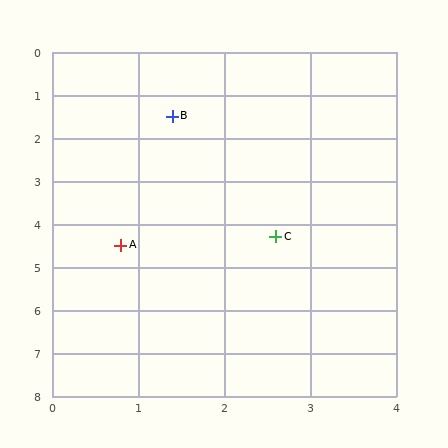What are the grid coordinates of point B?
Point B is at approximately (1.4, 1.5).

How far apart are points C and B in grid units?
Points C and B are about 3.0 grid units apart.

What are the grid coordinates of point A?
Point A is at approximately (0.8, 4.5).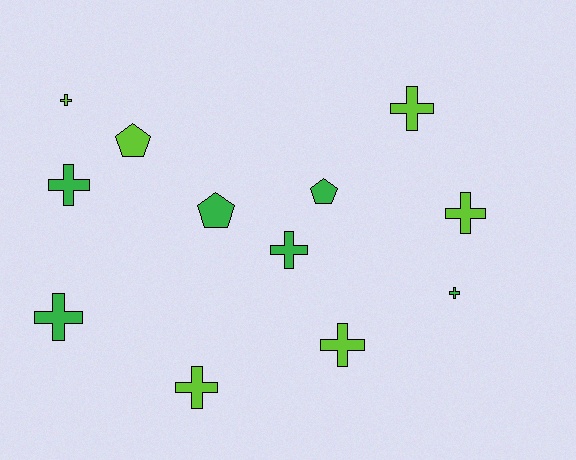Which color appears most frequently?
Green, with 6 objects.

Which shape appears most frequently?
Cross, with 9 objects.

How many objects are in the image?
There are 12 objects.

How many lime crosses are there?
There are 5 lime crosses.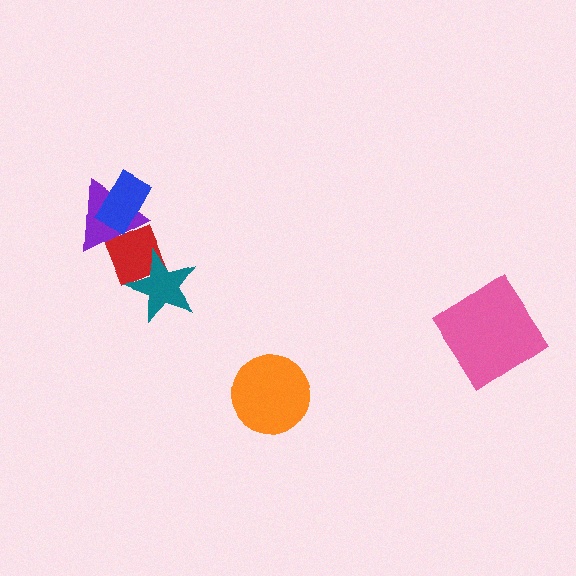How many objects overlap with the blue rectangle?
2 objects overlap with the blue rectangle.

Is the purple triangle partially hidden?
Yes, it is partially covered by another shape.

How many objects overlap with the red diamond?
3 objects overlap with the red diamond.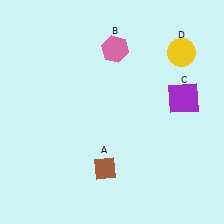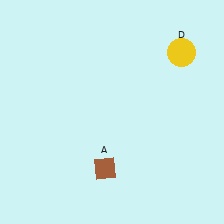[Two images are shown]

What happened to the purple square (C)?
The purple square (C) was removed in Image 2. It was in the top-right area of Image 1.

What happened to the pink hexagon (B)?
The pink hexagon (B) was removed in Image 2. It was in the top-right area of Image 1.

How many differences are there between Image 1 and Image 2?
There are 2 differences between the two images.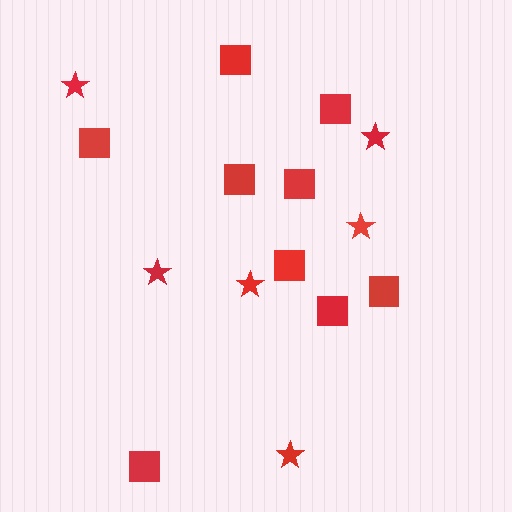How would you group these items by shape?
There are 2 groups: one group of squares (9) and one group of stars (6).